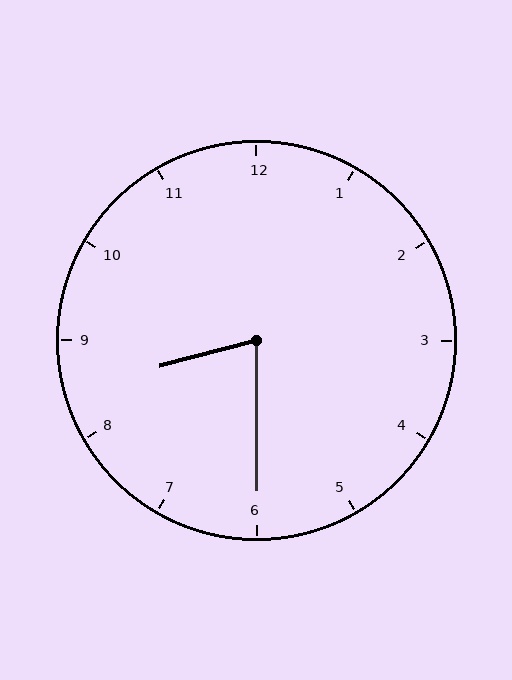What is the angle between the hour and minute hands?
Approximately 75 degrees.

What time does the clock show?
8:30.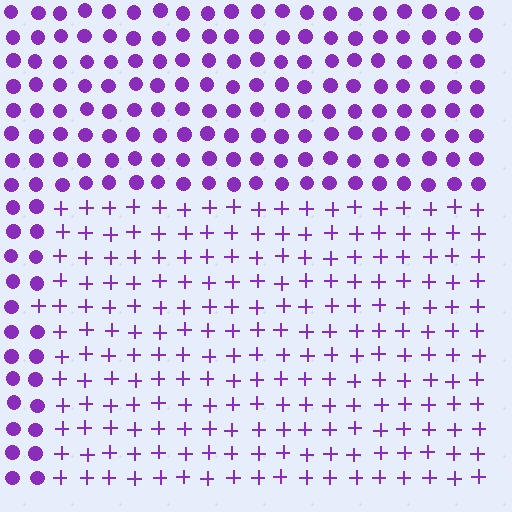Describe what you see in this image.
The image is filled with small purple elements arranged in a uniform grid. A rectangle-shaped region contains plus signs, while the surrounding area contains circles. The boundary is defined purely by the change in element shape.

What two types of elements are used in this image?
The image uses plus signs inside the rectangle region and circles outside it.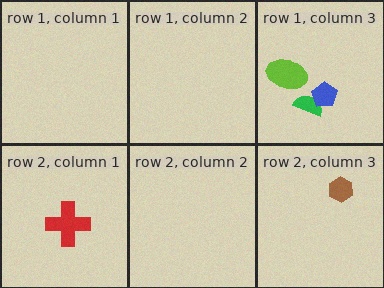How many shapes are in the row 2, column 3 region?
1.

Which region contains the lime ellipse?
The row 1, column 3 region.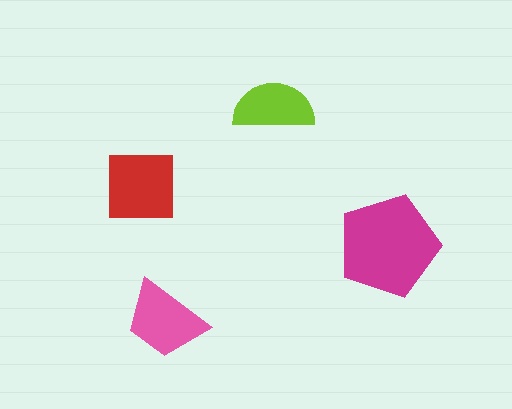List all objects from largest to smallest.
The magenta pentagon, the red square, the pink trapezoid, the lime semicircle.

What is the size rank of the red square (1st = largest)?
2nd.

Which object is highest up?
The lime semicircle is topmost.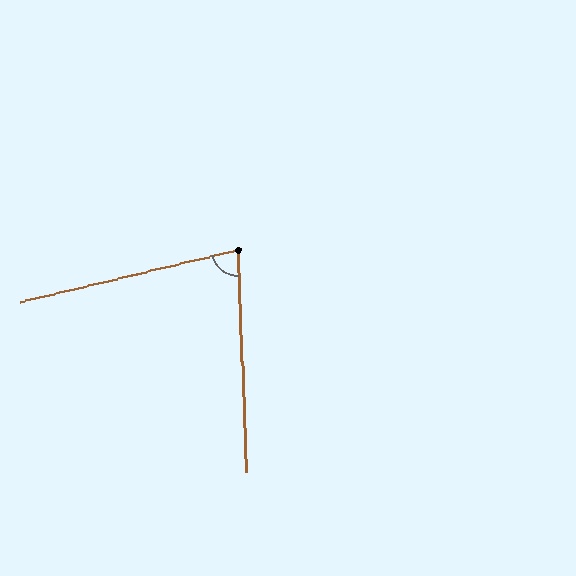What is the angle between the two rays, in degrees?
Approximately 79 degrees.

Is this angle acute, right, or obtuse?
It is acute.